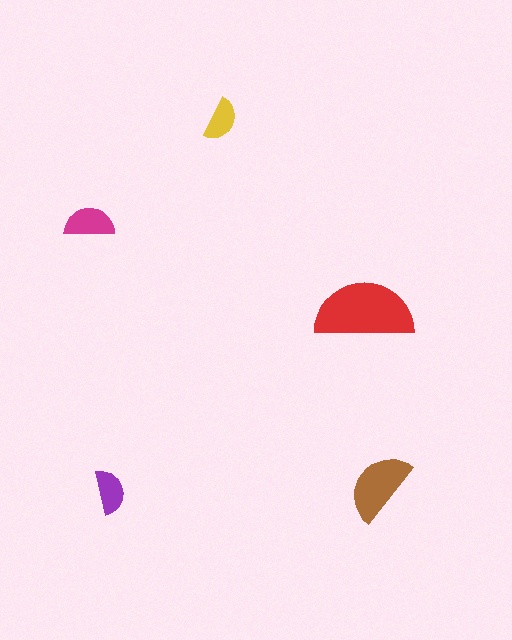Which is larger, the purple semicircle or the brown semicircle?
The brown one.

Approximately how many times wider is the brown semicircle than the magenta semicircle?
About 1.5 times wider.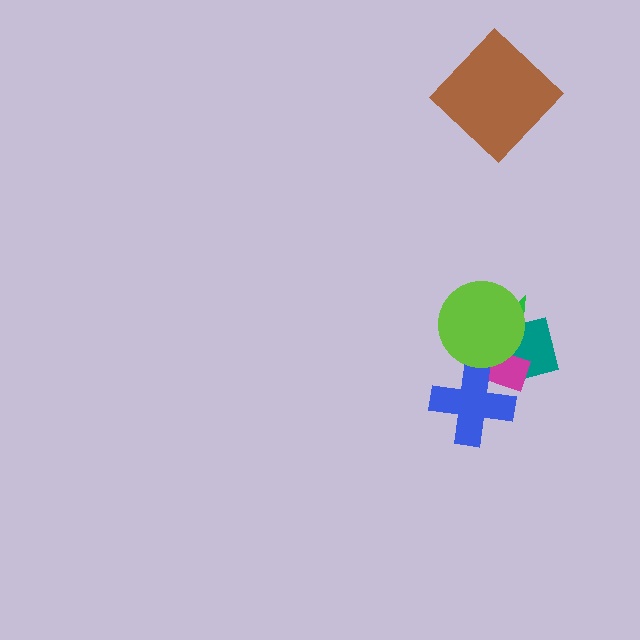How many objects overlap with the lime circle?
3 objects overlap with the lime circle.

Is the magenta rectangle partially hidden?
Yes, it is partially covered by another shape.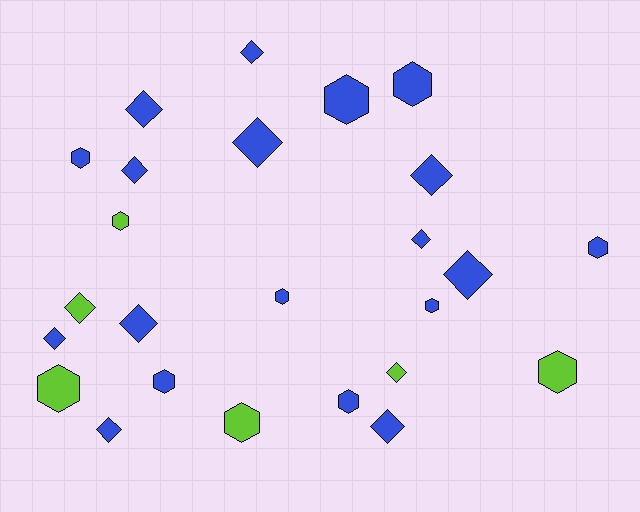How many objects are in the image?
There are 25 objects.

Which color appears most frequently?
Blue, with 19 objects.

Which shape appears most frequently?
Diamond, with 13 objects.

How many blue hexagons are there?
There are 8 blue hexagons.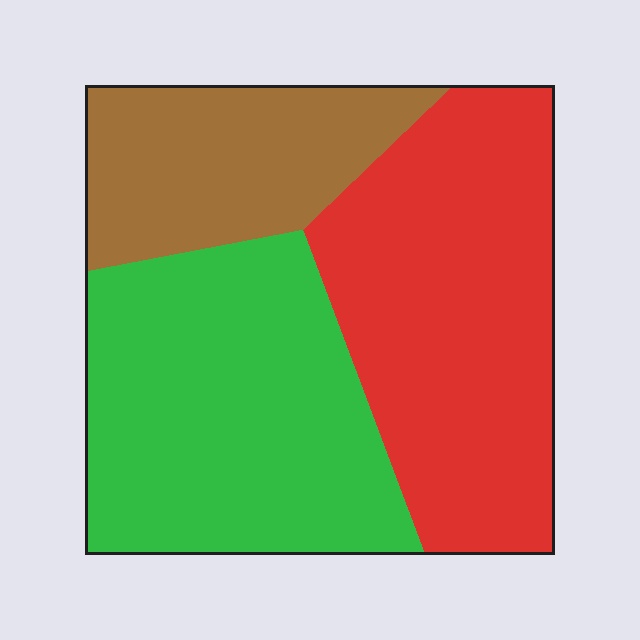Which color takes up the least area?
Brown, at roughly 20%.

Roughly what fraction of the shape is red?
Red covers about 40% of the shape.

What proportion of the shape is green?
Green covers 39% of the shape.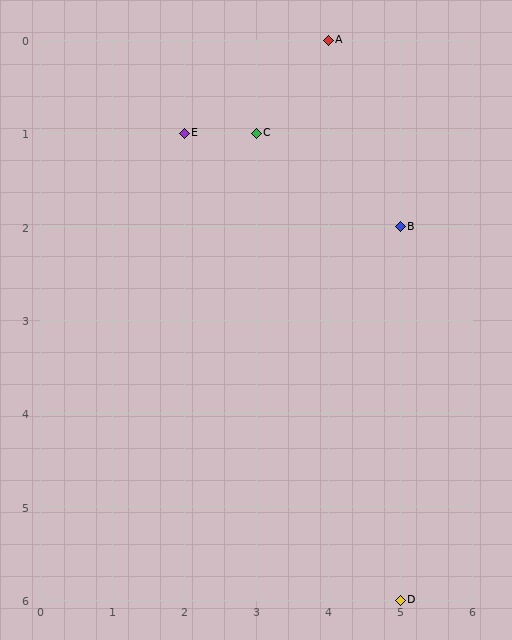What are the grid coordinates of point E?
Point E is at grid coordinates (2, 1).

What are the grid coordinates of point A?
Point A is at grid coordinates (4, 0).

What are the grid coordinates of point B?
Point B is at grid coordinates (5, 2).